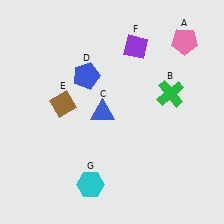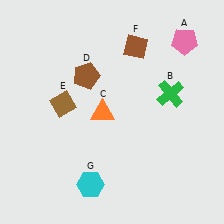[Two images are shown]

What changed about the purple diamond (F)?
In Image 1, F is purple. In Image 2, it changed to brown.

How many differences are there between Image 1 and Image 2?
There are 3 differences between the two images.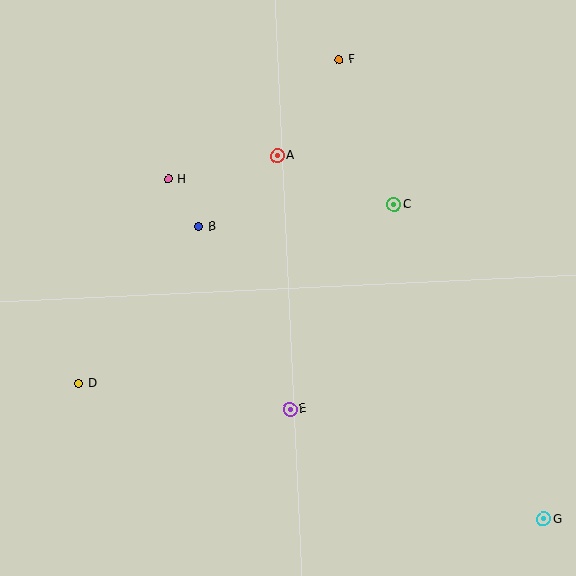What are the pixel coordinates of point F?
Point F is at (339, 60).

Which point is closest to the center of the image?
Point B at (199, 227) is closest to the center.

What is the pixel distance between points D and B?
The distance between D and B is 197 pixels.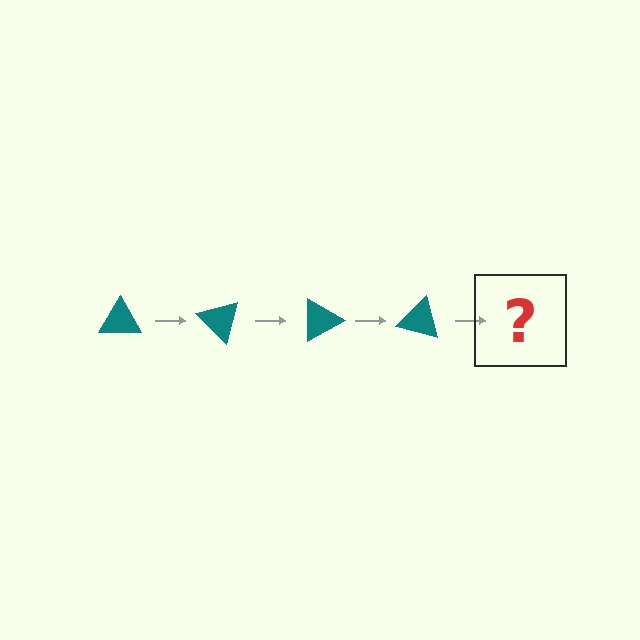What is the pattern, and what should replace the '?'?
The pattern is that the triangle rotates 45 degrees each step. The '?' should be a teal triangle rotated 180 degrees.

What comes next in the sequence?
The next element should be a teal triangle rotated 180 degrees.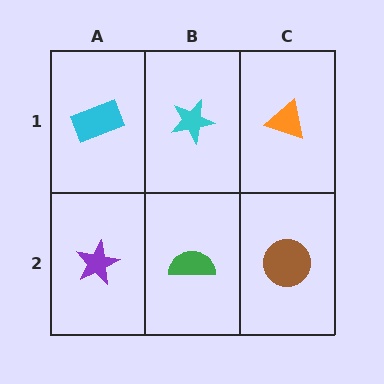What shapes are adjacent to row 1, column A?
A purple star (row 2, column A), a cyan star (row 1, column B).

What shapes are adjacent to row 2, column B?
A cyan star (row 1, column B), a purple star (row 2, column A), a brown circle (row 2, column C).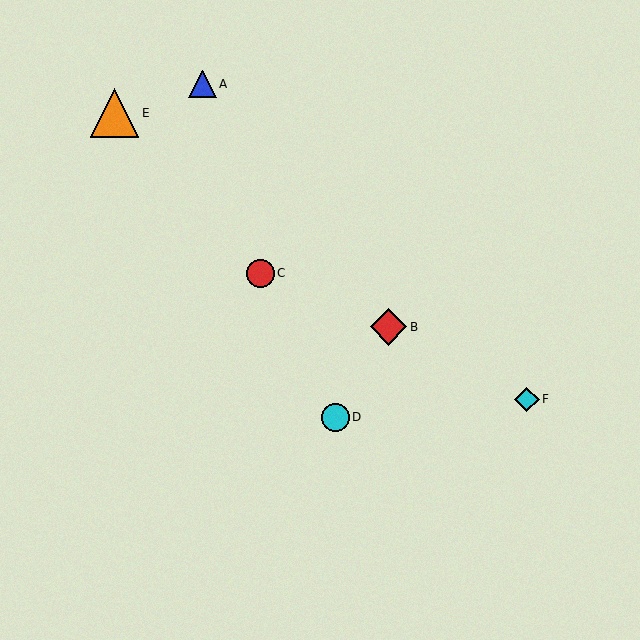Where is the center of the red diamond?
The center of the red diamond is at (388, 327).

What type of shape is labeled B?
Shape B is a red diamond.